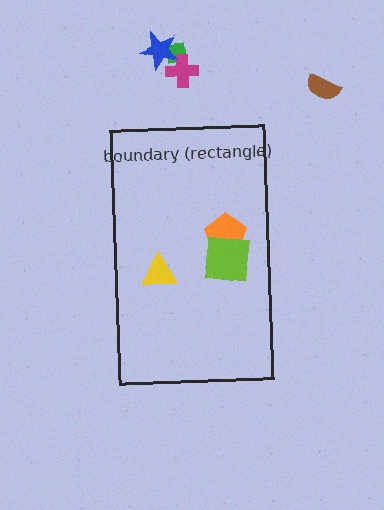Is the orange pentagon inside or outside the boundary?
Inside.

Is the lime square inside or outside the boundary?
Inside.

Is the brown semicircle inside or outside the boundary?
Outside.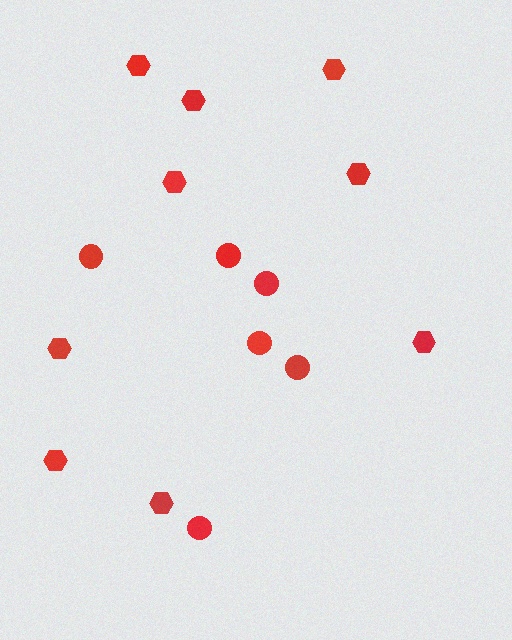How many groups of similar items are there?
There are 2 groups: one group of circles (6) and one group of hexagons (9).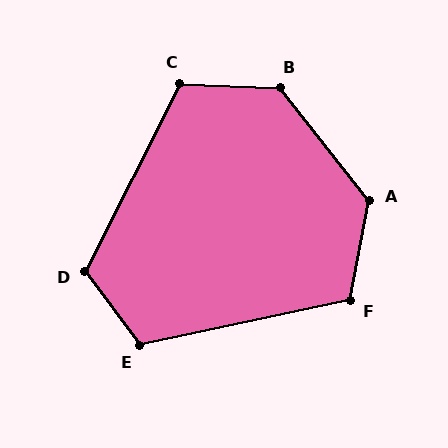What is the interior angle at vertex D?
Approximately 116 degrees (obtuse).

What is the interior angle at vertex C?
Approximately 114 degrees (obtuse).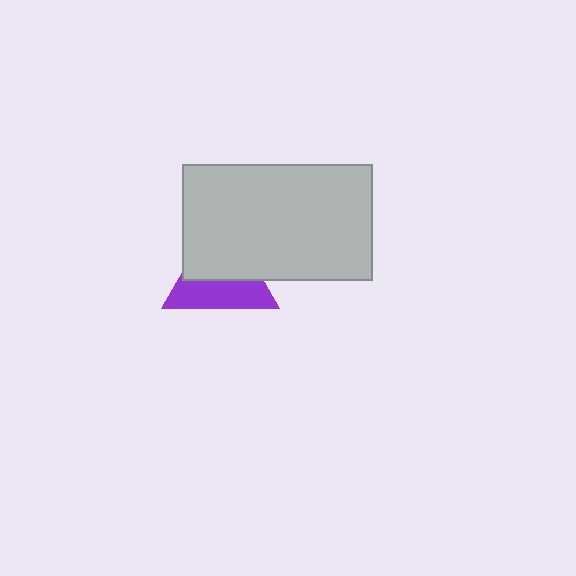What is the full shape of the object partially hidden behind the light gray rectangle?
The partially hidden object is a purple triangle.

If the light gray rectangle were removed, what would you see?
You would see the complete purple triangle.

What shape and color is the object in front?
The object in front is a light gray rectangle.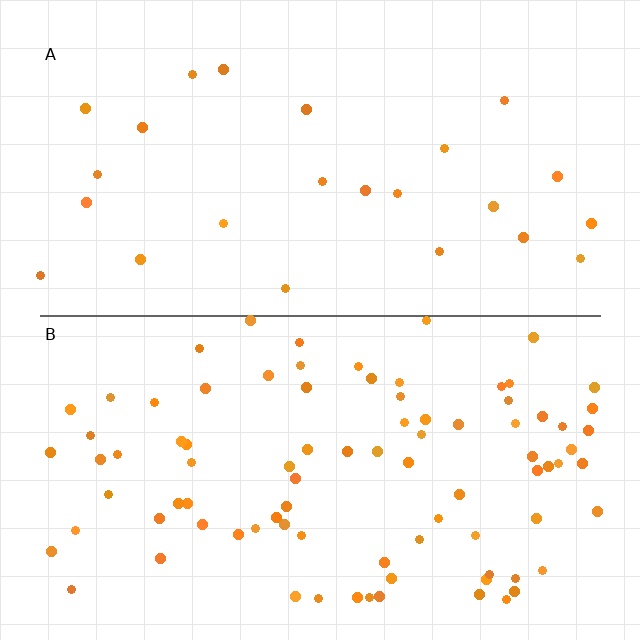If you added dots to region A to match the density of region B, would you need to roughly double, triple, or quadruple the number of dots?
Approximately quadruple.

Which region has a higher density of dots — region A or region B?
B (the bottom).